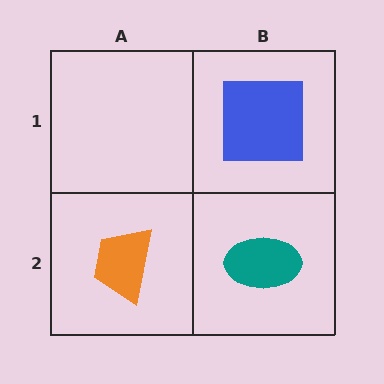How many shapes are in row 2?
2 shapes.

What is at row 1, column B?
A blue square.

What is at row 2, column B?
A teal ellipse.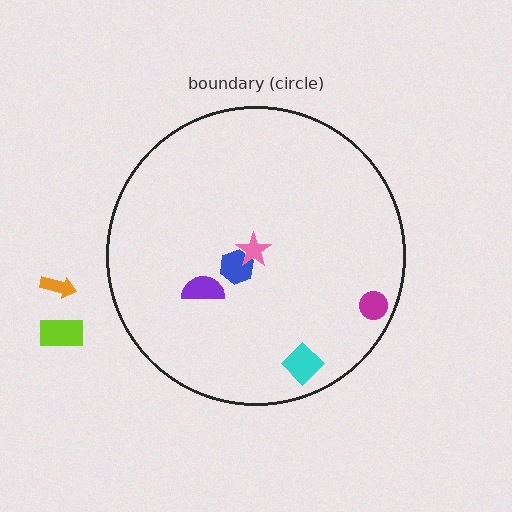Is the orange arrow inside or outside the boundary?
Outside.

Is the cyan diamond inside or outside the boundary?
Inside.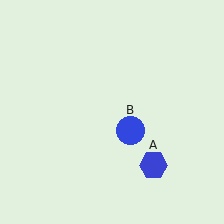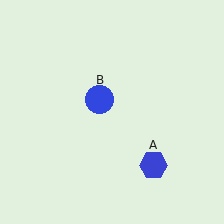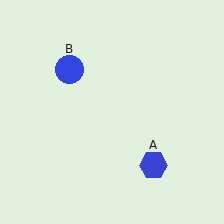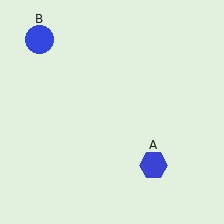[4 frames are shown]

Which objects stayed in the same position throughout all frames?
Blue hexagon (object A) remained stationary.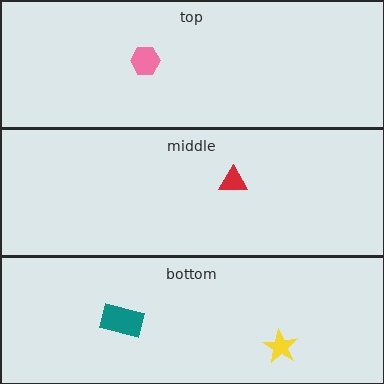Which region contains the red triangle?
The middle region.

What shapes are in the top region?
The pink hexagon.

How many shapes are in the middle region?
1.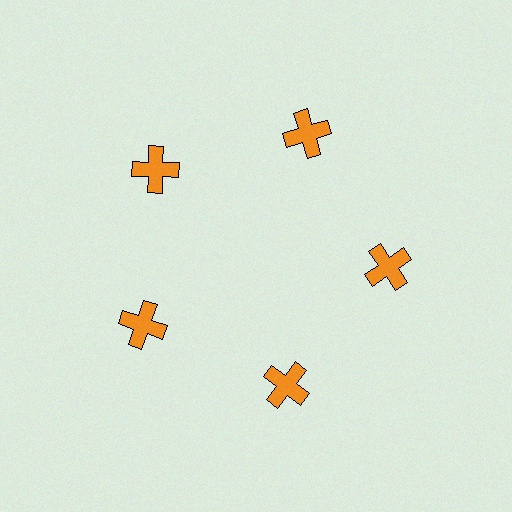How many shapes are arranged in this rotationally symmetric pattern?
There are 5 shapes, arranged in 5 groups of 1.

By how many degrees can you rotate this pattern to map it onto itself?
The pattern maps onto itself every 72 degrees of rotation.